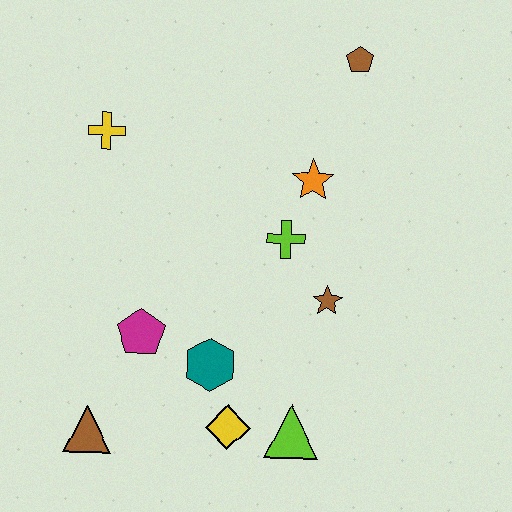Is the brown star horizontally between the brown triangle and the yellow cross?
No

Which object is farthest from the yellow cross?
The lime triangle is farthest from the yellow cross.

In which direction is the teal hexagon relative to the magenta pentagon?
The teal hexagon is to the right of the magenta pentagon.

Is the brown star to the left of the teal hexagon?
No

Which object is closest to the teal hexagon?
The yellow diamond is closest to the teal hexagon.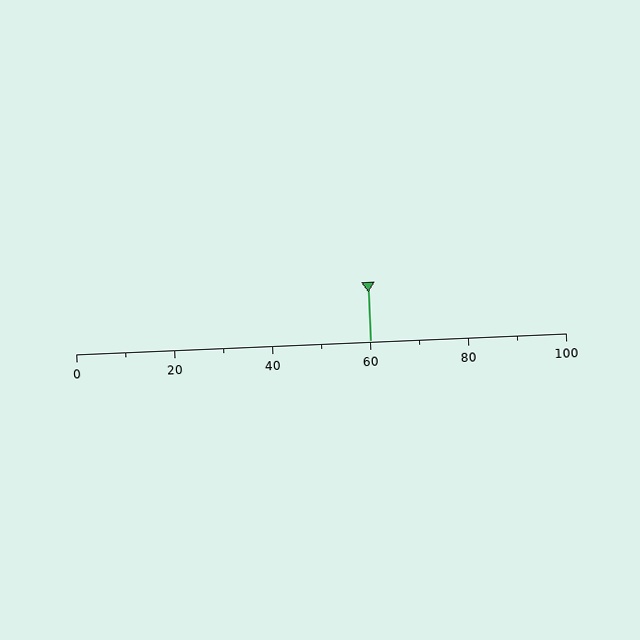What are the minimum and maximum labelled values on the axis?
The axis runs from 0 to 100.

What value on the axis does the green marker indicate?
The marker indicates approximately 60.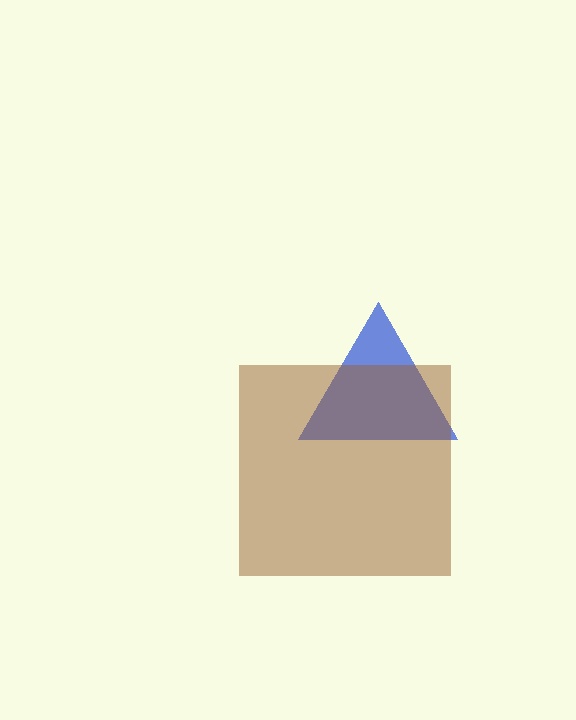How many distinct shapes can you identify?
There are 2 distinct shapes: a blue triangle, a brown square.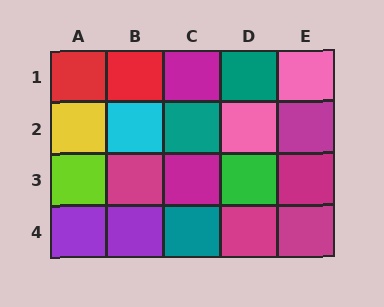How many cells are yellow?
1 cell is yellow.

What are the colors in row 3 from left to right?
Lime, magenta, magenta, green, magenta.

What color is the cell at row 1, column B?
Red.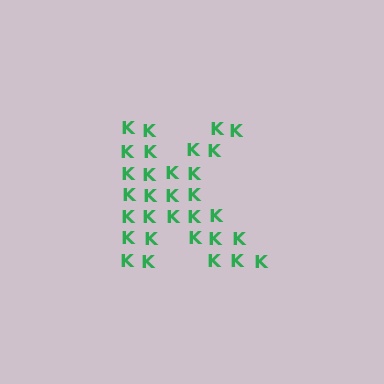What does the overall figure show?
The overall figure shows the letter K.